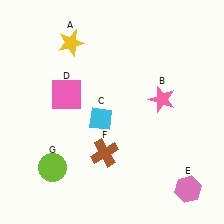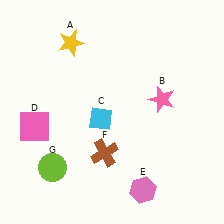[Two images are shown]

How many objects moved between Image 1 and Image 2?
2 objects moved between the two images.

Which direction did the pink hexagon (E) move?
The pink hexagon (E) moved left.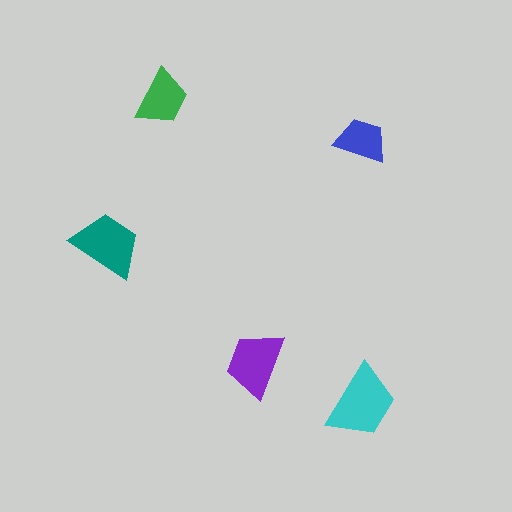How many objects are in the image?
There are 5 objects in the image.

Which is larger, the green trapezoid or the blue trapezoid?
The green one.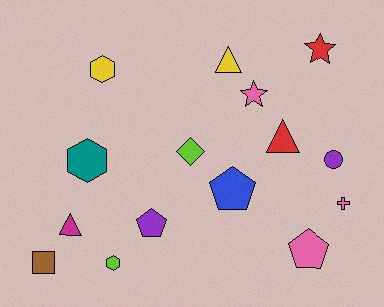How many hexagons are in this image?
There are 3 hexagons.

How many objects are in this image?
There are 15 objects.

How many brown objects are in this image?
There is 1 brown object.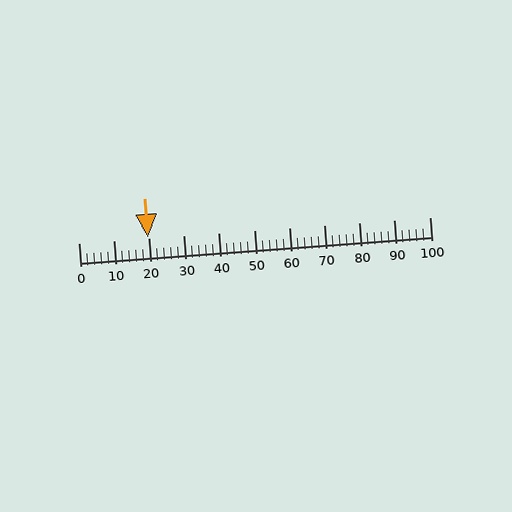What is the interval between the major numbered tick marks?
The major tick marks are spaced 10 units apart.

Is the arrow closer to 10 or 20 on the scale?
The arrow is closer to 20.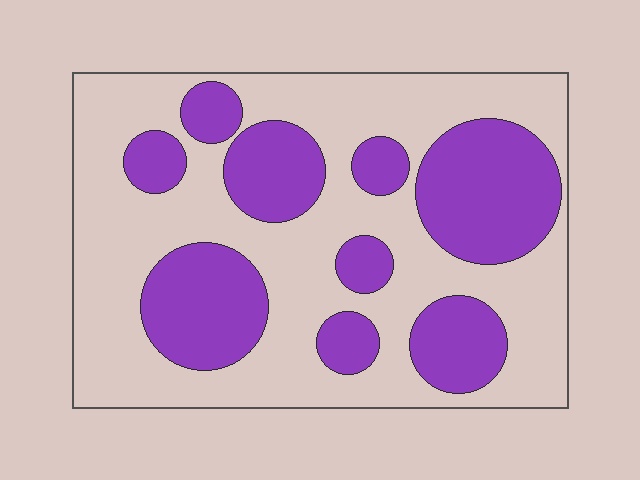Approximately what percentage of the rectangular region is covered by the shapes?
Approximately 35%.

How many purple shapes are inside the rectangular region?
9.